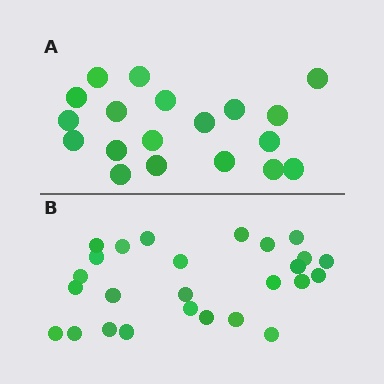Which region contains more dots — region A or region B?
Region B (the bottom region) has more dots.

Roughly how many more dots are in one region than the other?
Region B has roughly 8 or so more dots than region A.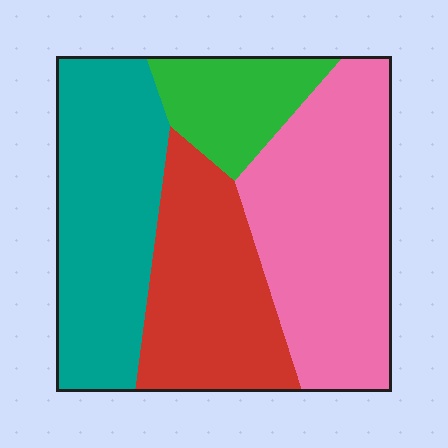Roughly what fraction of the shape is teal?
Teal covers around 30% of the shape.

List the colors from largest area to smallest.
From largest to smallest: pink, teal, red, green.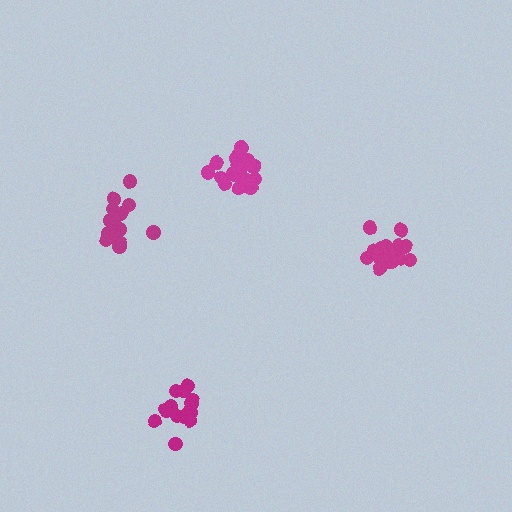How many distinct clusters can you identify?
There are 4 distinct clusters.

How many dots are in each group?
Group 1: 15 dots, Group 2: 18 dots, Group 3: 18 dots, Group 4: 15 dots (66 total).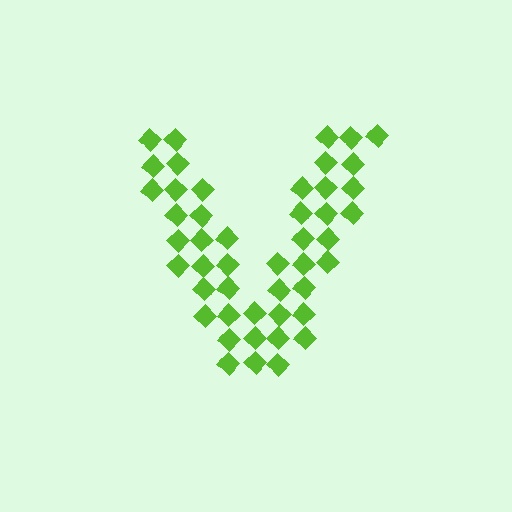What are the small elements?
The small elements are diamonds.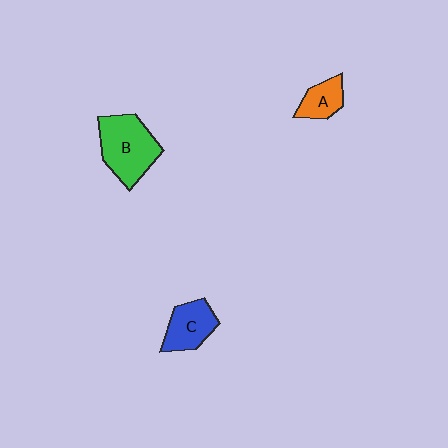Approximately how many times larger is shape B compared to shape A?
Approximately 2.2 times.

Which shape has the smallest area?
Shape A (orange).